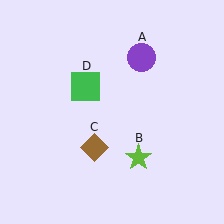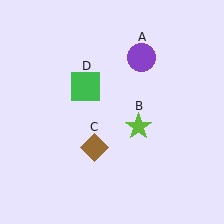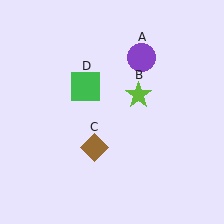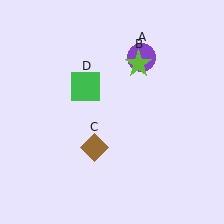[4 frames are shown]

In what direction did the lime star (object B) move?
The lime star (object B) moved up.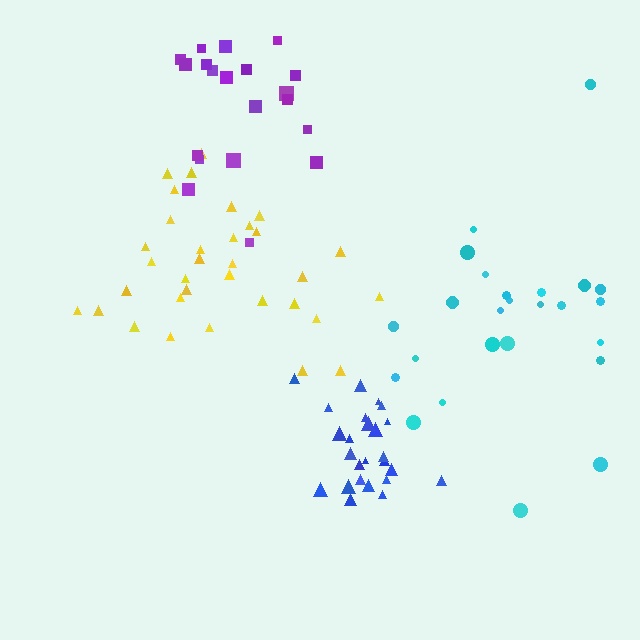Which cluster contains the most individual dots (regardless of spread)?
Yellow (33).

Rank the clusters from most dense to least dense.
blue, yellow, cyan, purple.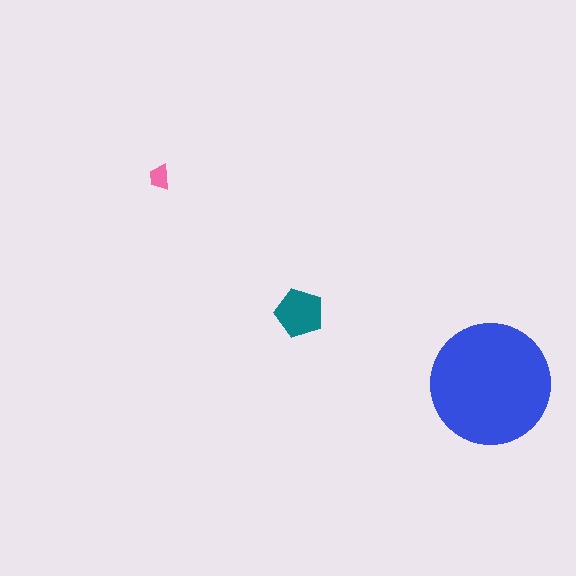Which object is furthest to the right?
The blue circle is rightmost.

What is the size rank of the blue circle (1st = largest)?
1st.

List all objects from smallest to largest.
The pink trapezoid, the teal pentagon, the blue circle.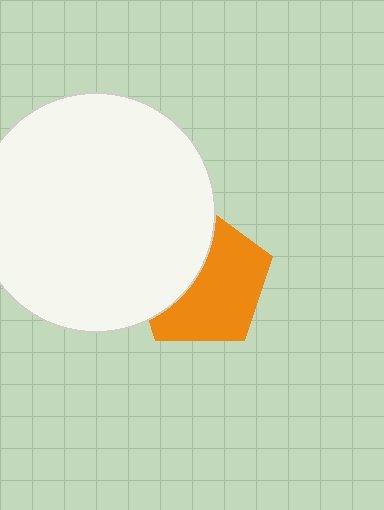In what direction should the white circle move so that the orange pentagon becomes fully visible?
The white circle should move left. That is the shortest direction to clear the overlap and leave the orange pentagon fully visible.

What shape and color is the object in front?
The object in front is a white circle.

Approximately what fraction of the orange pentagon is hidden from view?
Roughly 40% of the orange pentagon is hidden behind the white circle.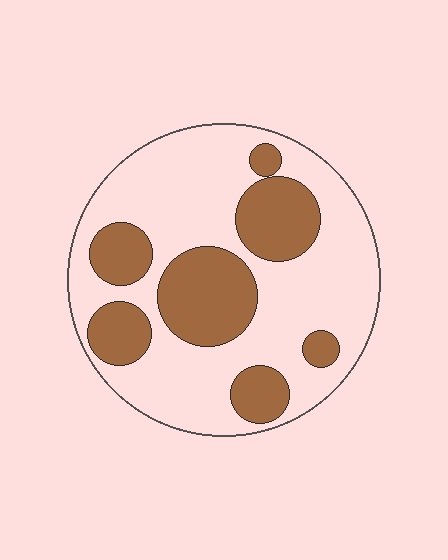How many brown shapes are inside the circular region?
7.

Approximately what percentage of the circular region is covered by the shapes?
Approximately 30%.